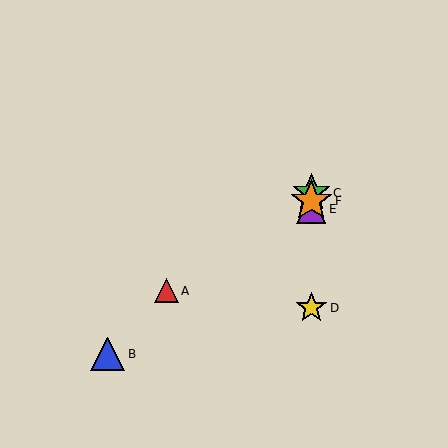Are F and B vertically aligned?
No, F is at x≈311 and B is at x≈108.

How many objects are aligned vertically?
4 objects (C, D, E, F) are aligned vertically.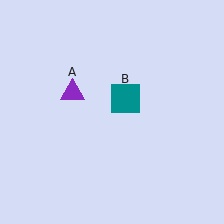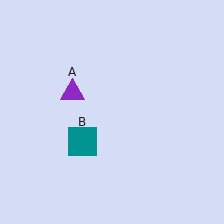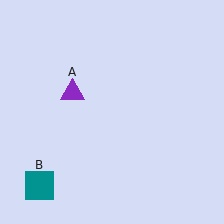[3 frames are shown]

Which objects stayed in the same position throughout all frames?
Purple triangle (object A) remained stationary.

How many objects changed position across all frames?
1 object changed position: teal square (object B).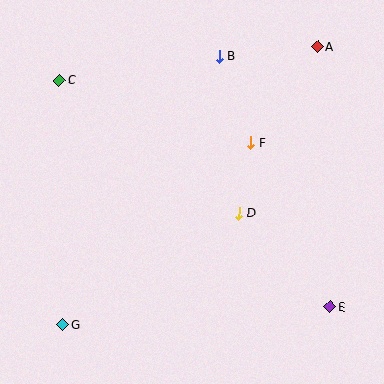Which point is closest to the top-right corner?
Point A is closest to the top-right corner.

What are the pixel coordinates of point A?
Point A is at (318, 46).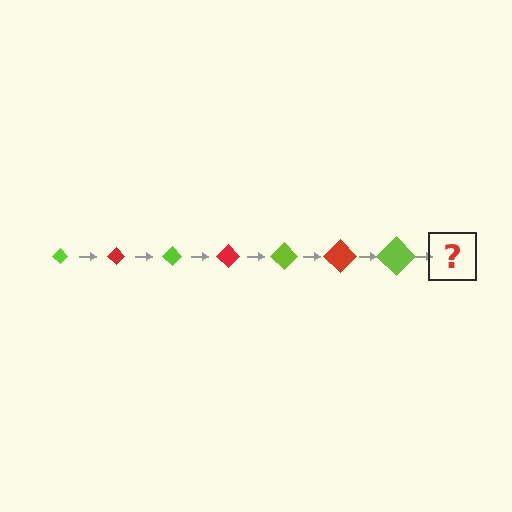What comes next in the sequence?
The next element should be a red diamond, larger than the previous one.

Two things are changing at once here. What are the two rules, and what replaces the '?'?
The two rules are that the diamond grows larger each step and the color cycles through lime and red. The '?' should be a red diamond, larger than the previous one.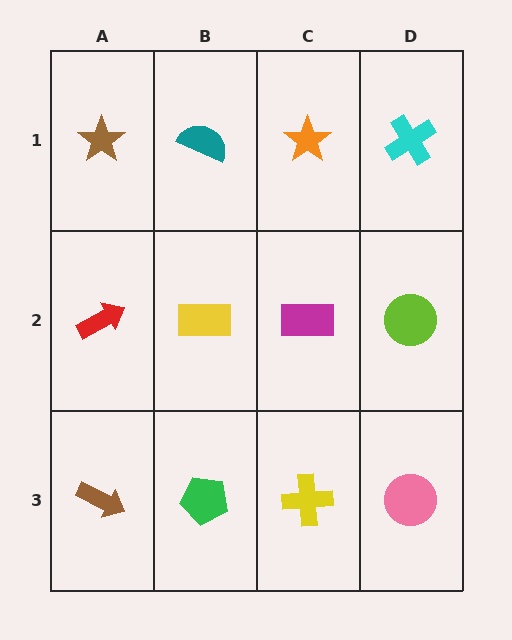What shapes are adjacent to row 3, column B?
A yellow rectangle (row 2, column B), a brown arrow (row 3, column A), a yellow cross (row 3, column C).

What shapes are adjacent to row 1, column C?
A magenta rectangle (row 2, column C), a teal semicircle (row 1, column B), a cyan cross (row 1, column D).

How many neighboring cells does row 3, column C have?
3.